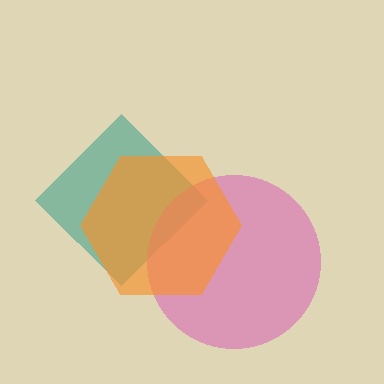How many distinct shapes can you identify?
There are 3 distinct shapes: a teal diamond, a pink circle, an orange hexagon.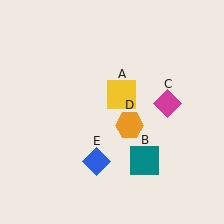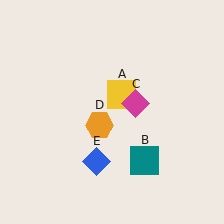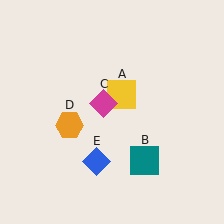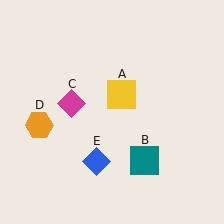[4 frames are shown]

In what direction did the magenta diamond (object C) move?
The magenta diamond (object C) moved left.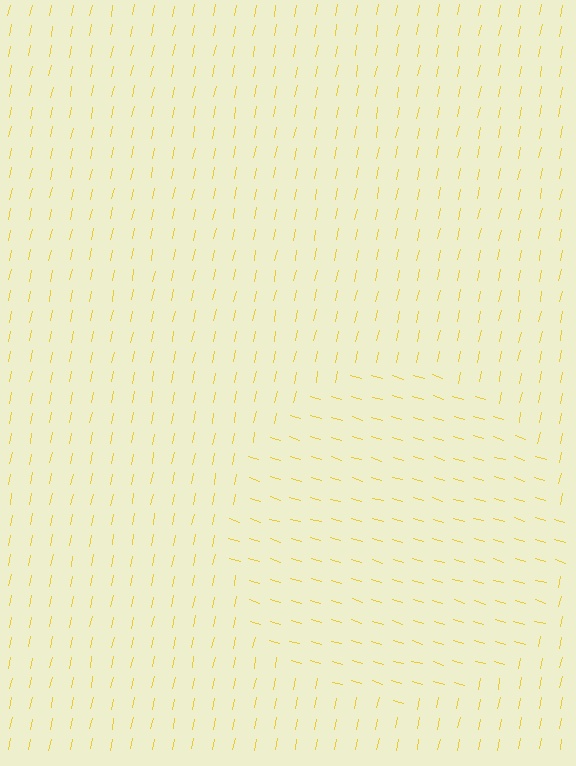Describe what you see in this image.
The image is filled with small yellow line segments. A circle region in the image has lines oriented differently from the surrounding lines, creating a visible texture boundary.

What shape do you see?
I see a circle.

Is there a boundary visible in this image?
Yes, there is a texture boundary formed by a change in line orientation.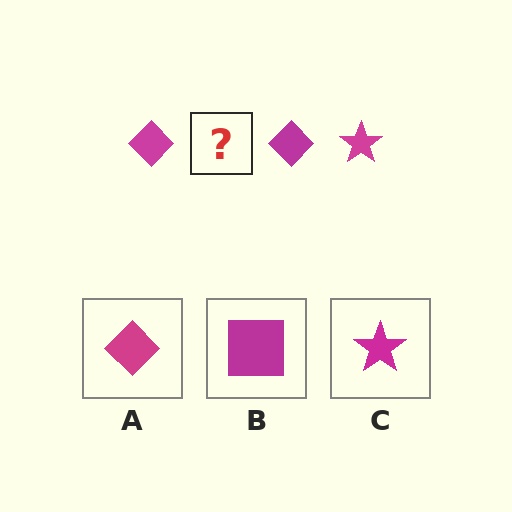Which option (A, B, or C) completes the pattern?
C.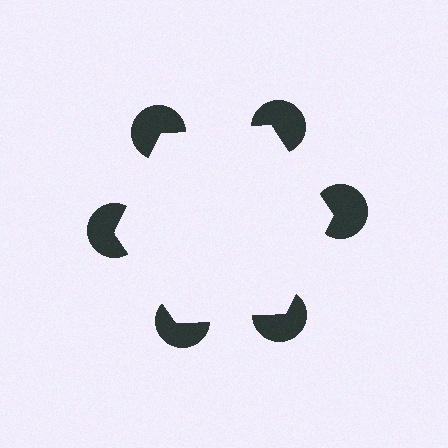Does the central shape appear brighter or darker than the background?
It typically appears slightly brighter than the background, even though no actual brightness change is drawn.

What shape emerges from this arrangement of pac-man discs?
An illusory hexagon — its edges are inferred from the aligned wedge cuts in the pac-man discs, not physically drawn.